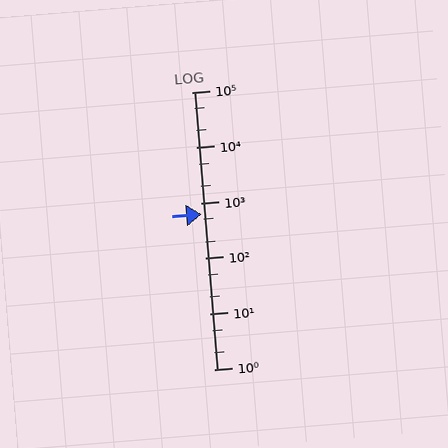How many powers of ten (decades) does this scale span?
The scale spans 5 decades, from 1 to 100000.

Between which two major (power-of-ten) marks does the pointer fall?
The pointer is between 100 and 1000.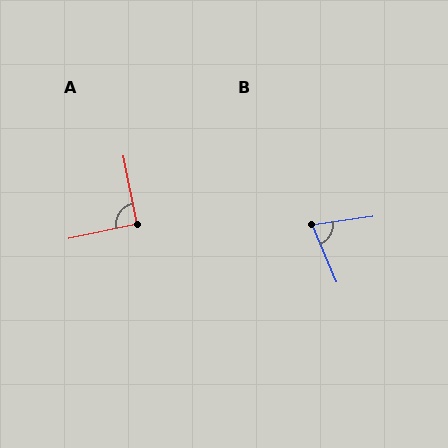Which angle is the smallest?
B, at approximately 75 degrees.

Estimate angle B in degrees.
Approximately 75 degrees.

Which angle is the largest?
A, at approximately 90 degrees.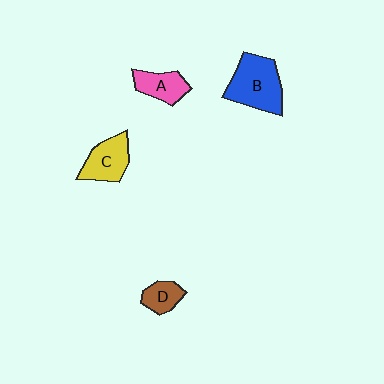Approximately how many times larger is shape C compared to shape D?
Approximately 1.6 times.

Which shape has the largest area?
Shape B (blue).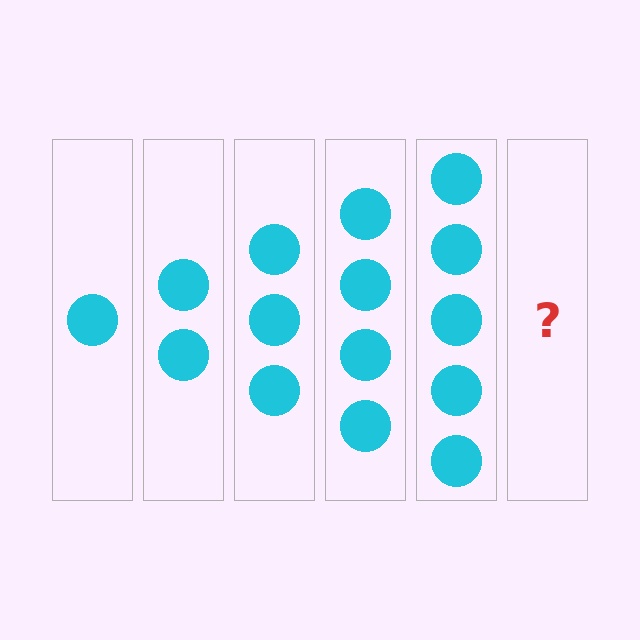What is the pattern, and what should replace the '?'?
The pattern is that each step adds one more circle. The '?' should be 6 circles.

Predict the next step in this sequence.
The next step is 6 circles.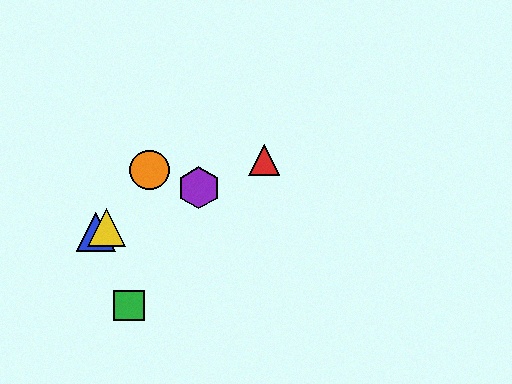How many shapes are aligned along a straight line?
4 shapes (the red triangle, the blue triangle, the yellow triangle, the purple hexagon) are aligned along a straight line.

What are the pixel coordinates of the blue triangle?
The blue triangle is at (96, 232).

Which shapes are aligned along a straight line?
The red triangle, the blue triangle, the yellow triangle, the purple hexagon are aligned along a straight line.